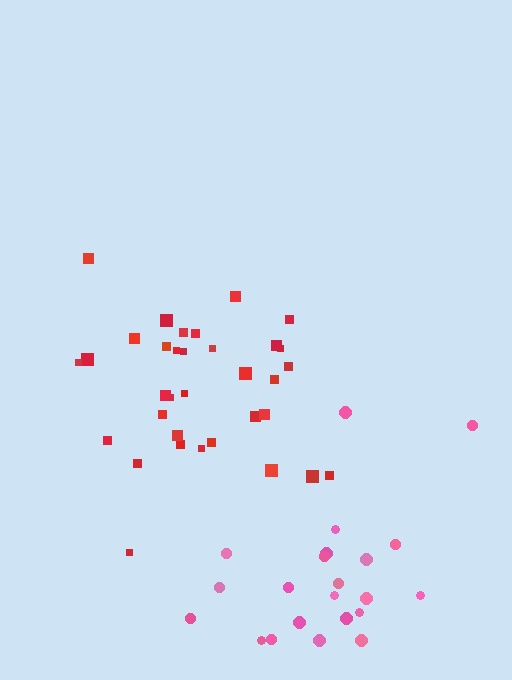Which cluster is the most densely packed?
Red.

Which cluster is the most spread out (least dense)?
Pink.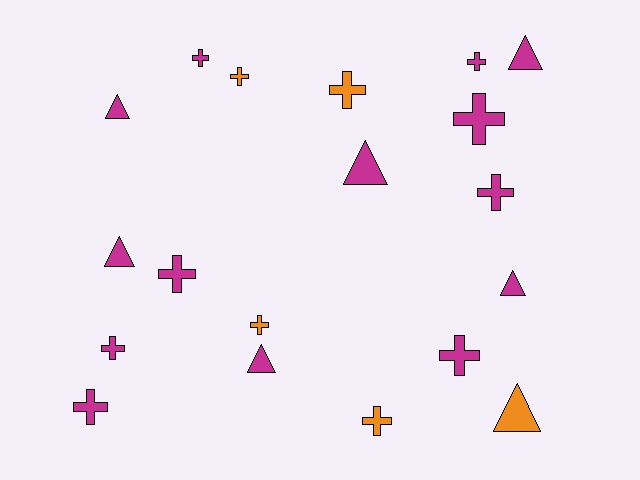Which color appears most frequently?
Magenta, with 14 objects.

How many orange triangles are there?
There is 1 orange triangle.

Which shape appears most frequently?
Cross, with 12 objects.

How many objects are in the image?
There are 19 objects.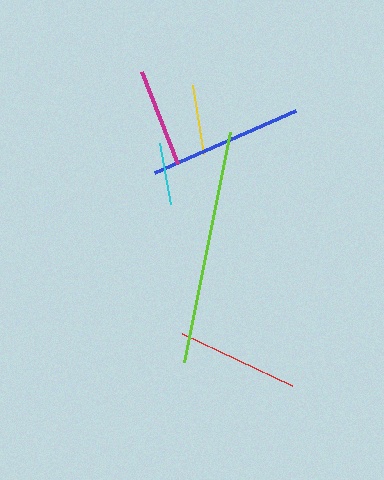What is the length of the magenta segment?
The magenta segment is approximately 99 pixels long.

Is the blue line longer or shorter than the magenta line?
The blue line is longer than the magenta line.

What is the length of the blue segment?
The blue segment is approximately 154 pixels long.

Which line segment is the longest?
The lime line is the longest at approximately 235 pixels.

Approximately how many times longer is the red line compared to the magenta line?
The red line is approximately 1.2 times the length of the magenta line.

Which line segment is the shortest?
The cyan line is the shortest at approximately 61 pixels.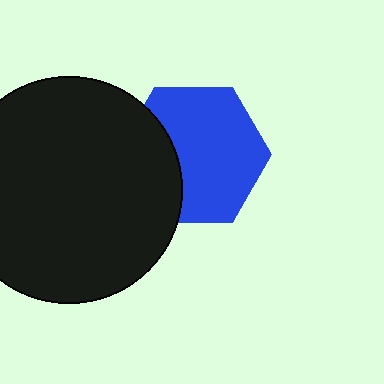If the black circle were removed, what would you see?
You would see the complete blue hexagon.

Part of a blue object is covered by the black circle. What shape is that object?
It is a hexagon.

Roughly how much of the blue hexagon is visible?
Most of it is visible (roughly 69%).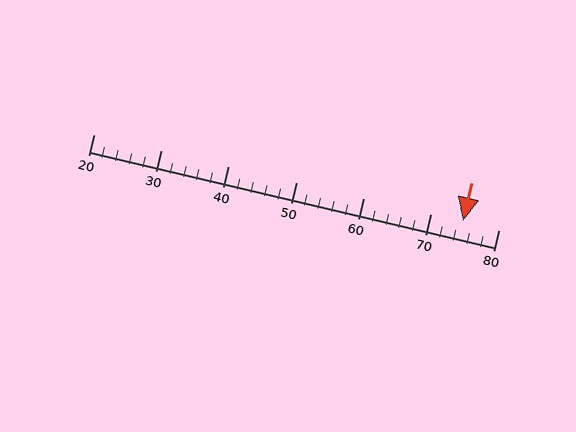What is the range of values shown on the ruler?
The ruler shows values from 20 to 80.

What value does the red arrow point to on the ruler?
The red arrow points to approximately 75.